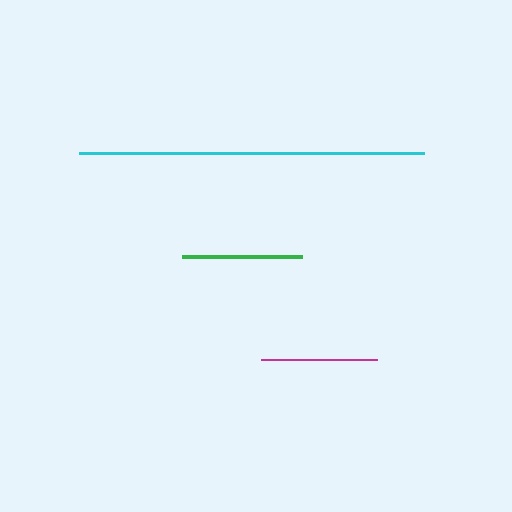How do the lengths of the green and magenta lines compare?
The green and magenta lines are approximately the same length.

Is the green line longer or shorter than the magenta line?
The green line is longer than the magenta line.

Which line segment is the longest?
The cyan line is the longest at approximately 345 pixels.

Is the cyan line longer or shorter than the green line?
The cyan line is longer than the green line.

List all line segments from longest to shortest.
From longest to shortest: cyan, green, magenta.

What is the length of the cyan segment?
The cyan segment is approximately 345 pixels long.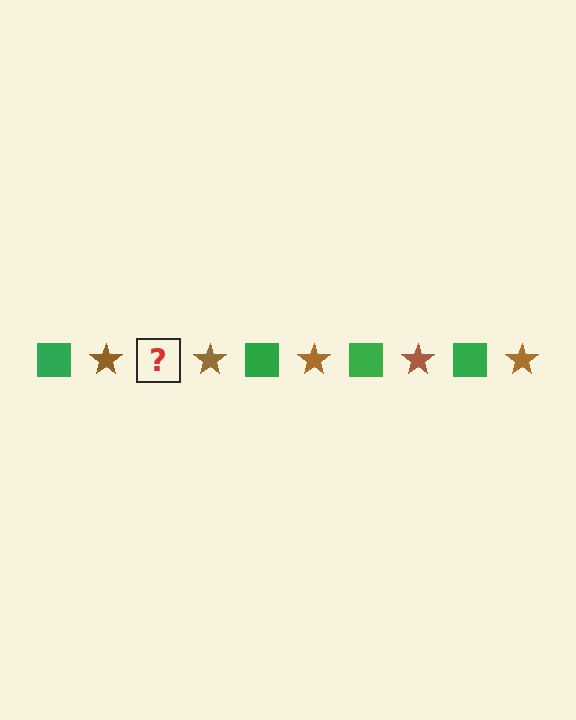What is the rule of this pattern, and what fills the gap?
The rule is that the pattern alternates between green square and brown star. The gap should be filled with a green square.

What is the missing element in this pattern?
The missing element is a green square.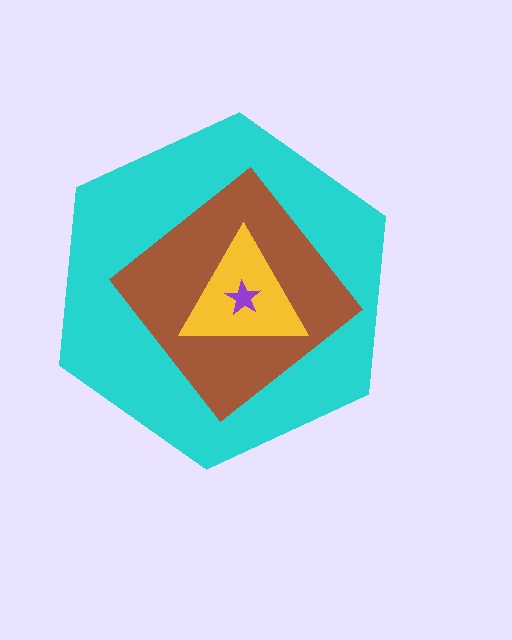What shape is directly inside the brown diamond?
The yellow triangle.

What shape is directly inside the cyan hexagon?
The brown diamond.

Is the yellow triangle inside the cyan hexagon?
Yes.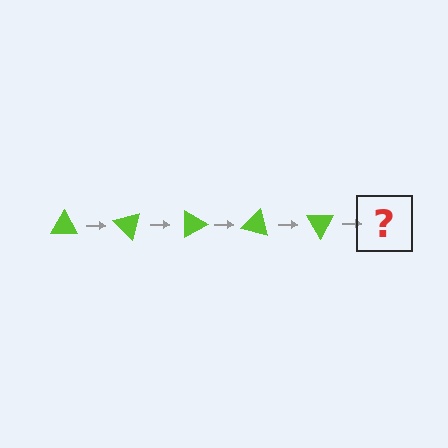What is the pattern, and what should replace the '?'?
The pattern is that the triangle rotates 45 degrees each step. The '?' should be a lime triangle rotated 225 degrees.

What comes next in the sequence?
The next element should be a lime triangle rotated 225 degrees.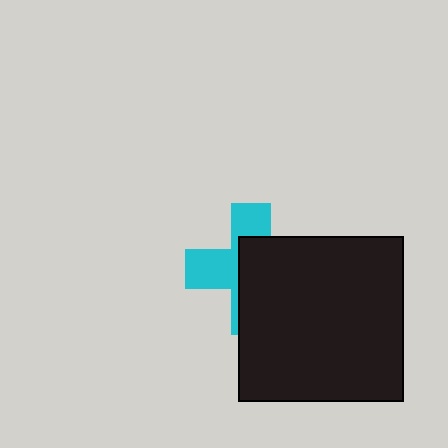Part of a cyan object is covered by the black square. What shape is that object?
It is a cross.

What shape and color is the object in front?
The object in front is a black square.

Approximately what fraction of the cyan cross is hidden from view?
Roughly 58% of the cyan cross is hidden behind the black square.